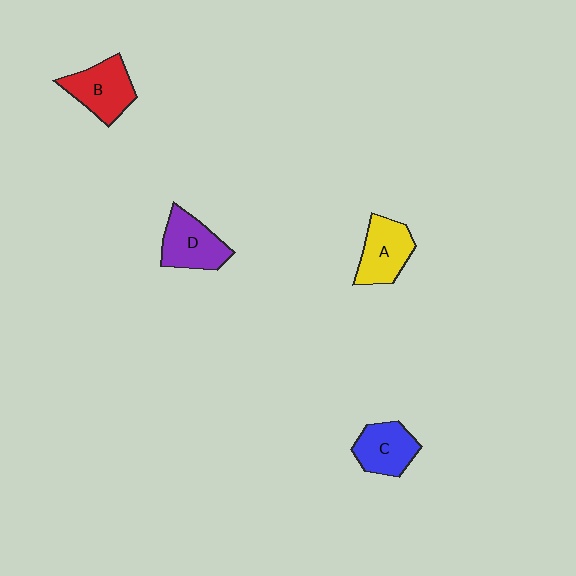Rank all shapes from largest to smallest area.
From largest to smallest: B (red), D (purple), A (yellow), C (blue).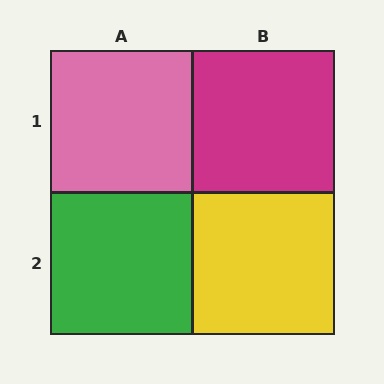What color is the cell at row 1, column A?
Pink.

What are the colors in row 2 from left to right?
Green, yellow.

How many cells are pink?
1 cell is pink.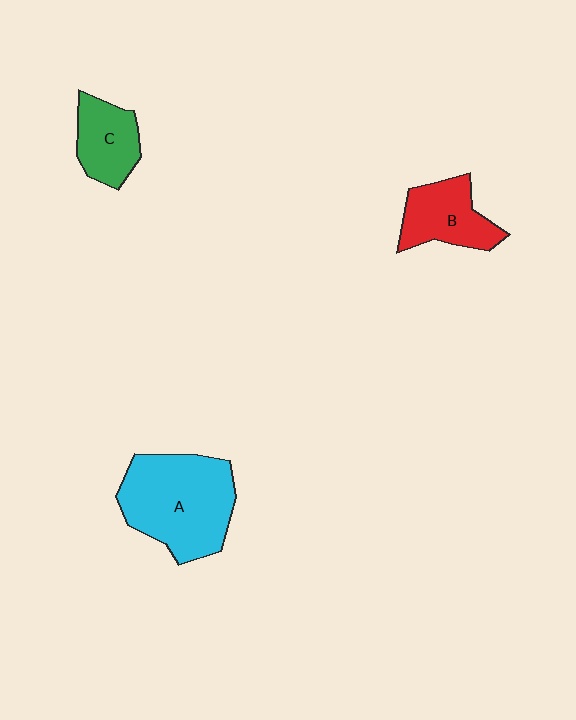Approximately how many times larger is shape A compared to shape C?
Approximately 2.1 times.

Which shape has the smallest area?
Shape C (green).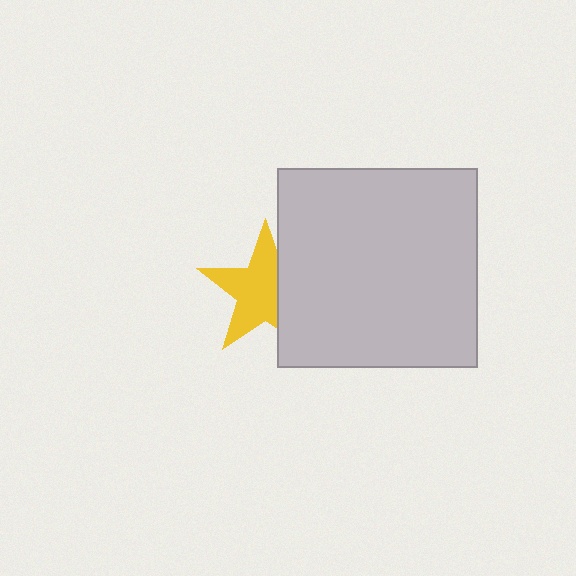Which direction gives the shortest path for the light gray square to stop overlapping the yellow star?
Moving right gives the shortest separation.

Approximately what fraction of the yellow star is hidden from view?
Roughly 33% of the yellow star is hidden behind the light gray square.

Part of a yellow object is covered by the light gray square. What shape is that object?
It is a star.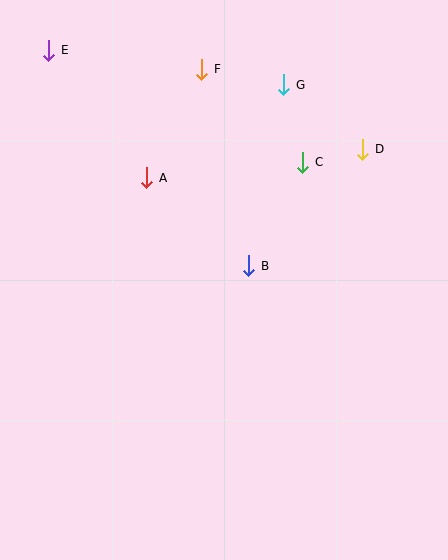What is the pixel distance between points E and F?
The distance between E and F is 154 pixels.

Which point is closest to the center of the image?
Point B at (249, 266) is closest to the center.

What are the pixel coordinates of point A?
Point A is at (147, 178).